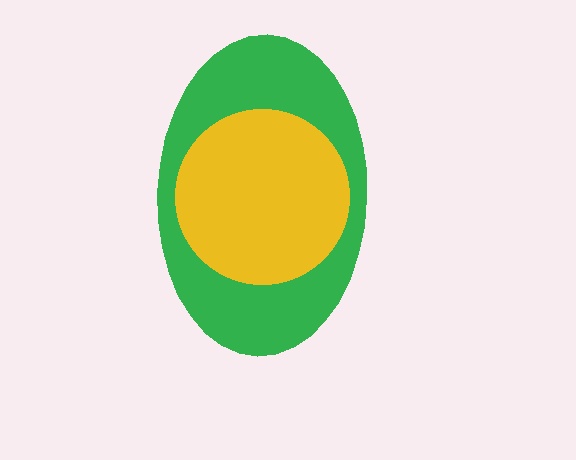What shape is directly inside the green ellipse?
The yellow circle.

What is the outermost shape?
The green ellipse.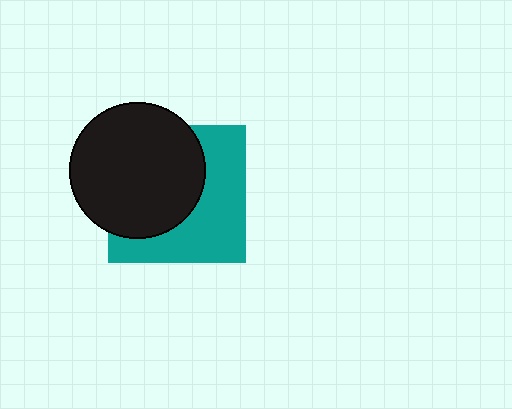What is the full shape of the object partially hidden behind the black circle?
The partially hidden object is a teal square.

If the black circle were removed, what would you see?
You would see the complete teal square.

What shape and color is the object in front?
The object in front is a black circle.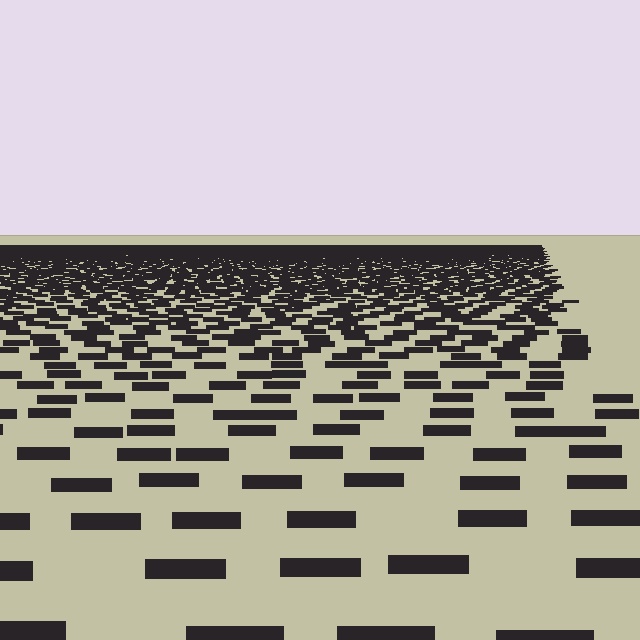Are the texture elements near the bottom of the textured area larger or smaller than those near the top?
Larger. Near the bottom, elements are closer to the viewer and appear at a bigger on-screen size.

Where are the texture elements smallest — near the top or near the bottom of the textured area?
Near the top.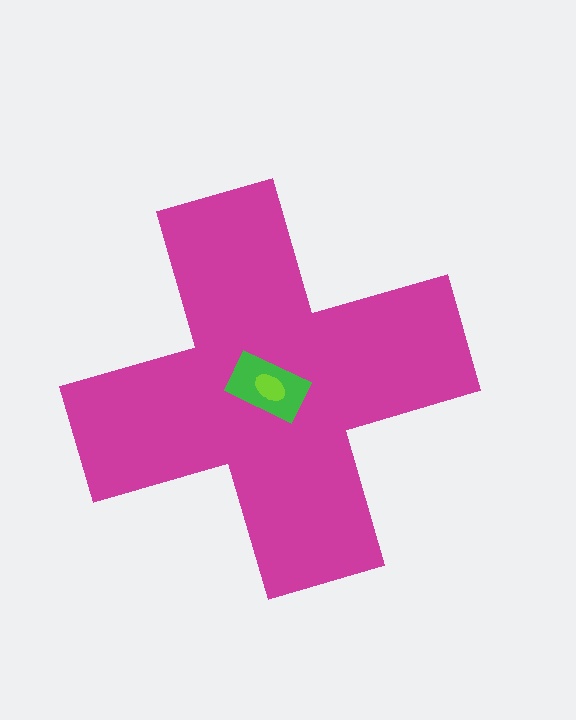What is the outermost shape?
The magenta cross.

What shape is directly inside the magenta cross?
The green rectangle.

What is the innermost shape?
The lime ellipse.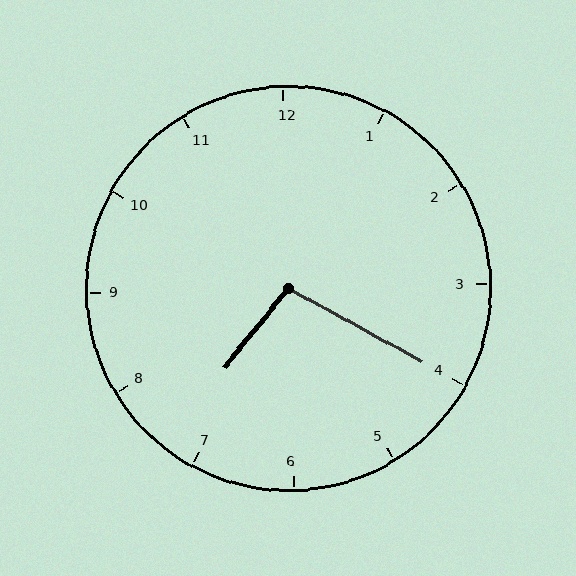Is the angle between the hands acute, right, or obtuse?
It is obtuse.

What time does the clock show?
7:20.